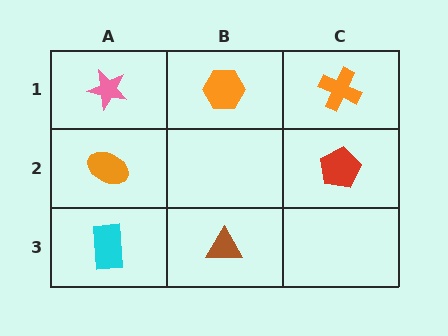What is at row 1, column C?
An orange cross.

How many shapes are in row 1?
3 shapes.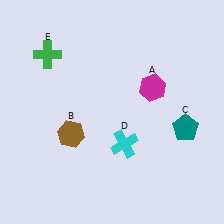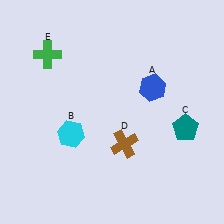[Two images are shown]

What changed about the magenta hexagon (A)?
In Image 1, A is magenta. In Image 2, it changed to blue.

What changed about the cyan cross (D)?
In Image 1, D is cyan. In Image 2, it changed to brown.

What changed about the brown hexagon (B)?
In Image 1, B is brown. In Image 2, it changed to cyan.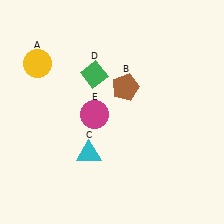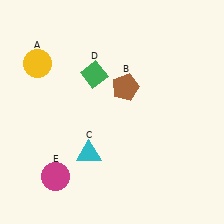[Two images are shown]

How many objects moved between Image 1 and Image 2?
1 object moved between the two images.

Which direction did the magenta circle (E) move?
The magenta circle (E) moved down.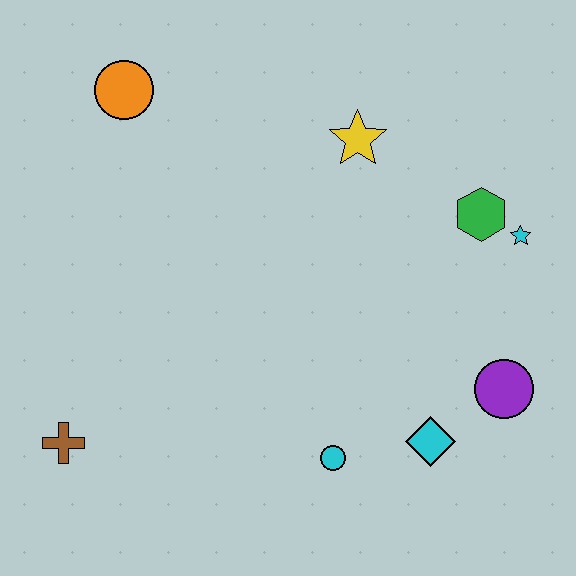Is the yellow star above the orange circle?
No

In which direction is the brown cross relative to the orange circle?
The brown cross is below the orange circle.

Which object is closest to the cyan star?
The green hexagon is closest to the cyan star.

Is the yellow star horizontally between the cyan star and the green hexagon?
No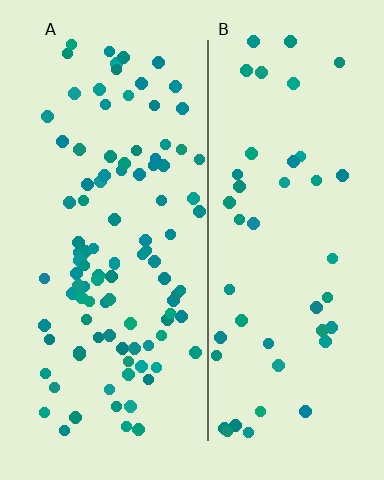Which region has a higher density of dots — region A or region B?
A (the left).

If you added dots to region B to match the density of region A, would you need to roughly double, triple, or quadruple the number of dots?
Approximately double.